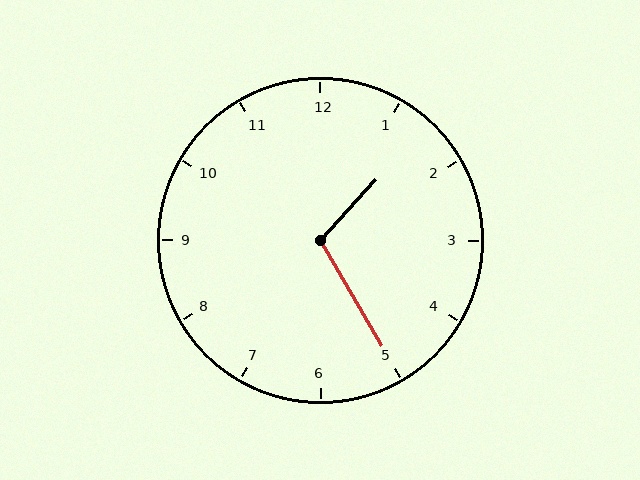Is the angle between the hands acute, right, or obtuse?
It is obtuse.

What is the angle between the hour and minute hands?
Approximately 108 degrees.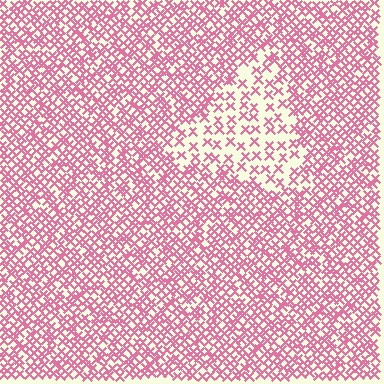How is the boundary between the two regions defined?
The boundary is defined by a change in element density (approximately 2.3x ratio). All elements are the same color, size, and shape.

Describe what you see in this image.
The image contains small pink elements arranged at two different densities. A triangle-shaped region is visible where the elements are less densely packed than the surrounding area.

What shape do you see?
I see a triangle.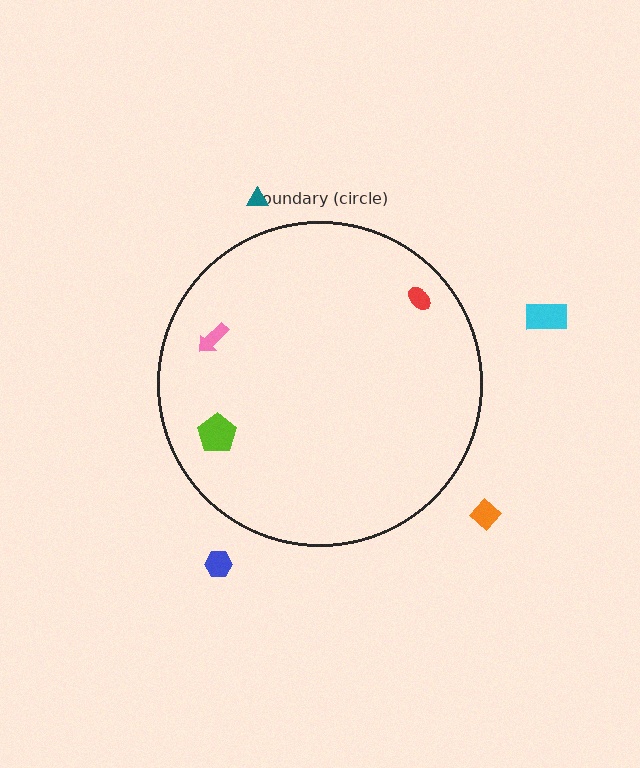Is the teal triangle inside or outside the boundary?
Outside.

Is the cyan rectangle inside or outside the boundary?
Outside.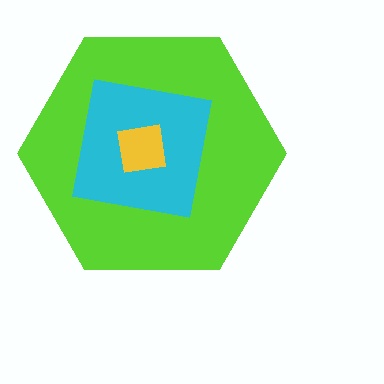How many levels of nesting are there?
3.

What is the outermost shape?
The lime hexagon.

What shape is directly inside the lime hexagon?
The cyan square.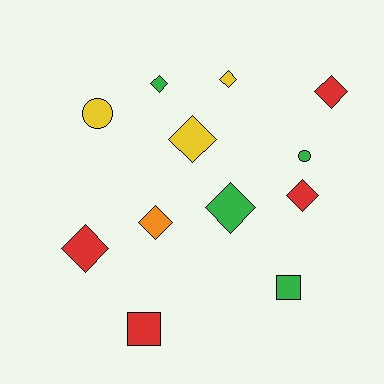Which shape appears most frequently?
Diamond, with 8 objects.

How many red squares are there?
There is 1 red square.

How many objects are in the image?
There are 12 objects.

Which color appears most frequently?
Green, with 4 objects.